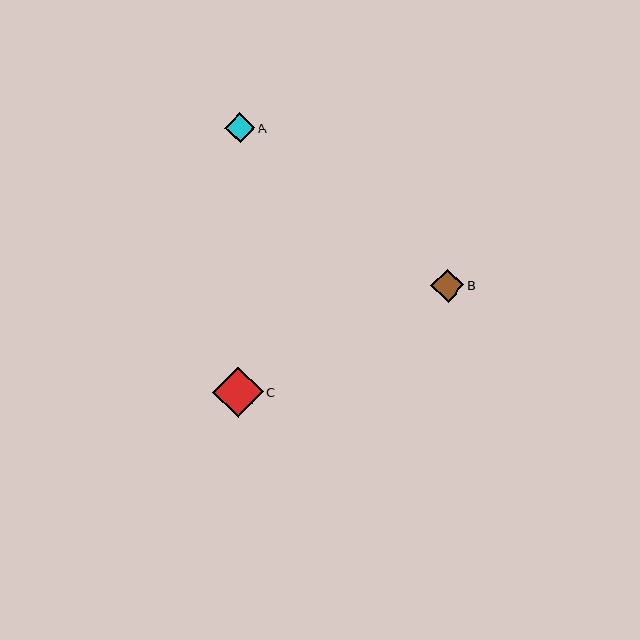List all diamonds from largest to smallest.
From largest to smallest: C, B, A.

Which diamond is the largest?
Diamond C is the largest with a size of approximately 50 pixels.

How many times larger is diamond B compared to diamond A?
Diamond B is approximately 1.1 times the size of diamond A.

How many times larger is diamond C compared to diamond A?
Diamond C is approximately 1.7 times the size of diamond A.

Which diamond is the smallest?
Diamond A is the smallest with a size of approximately 29 pixels.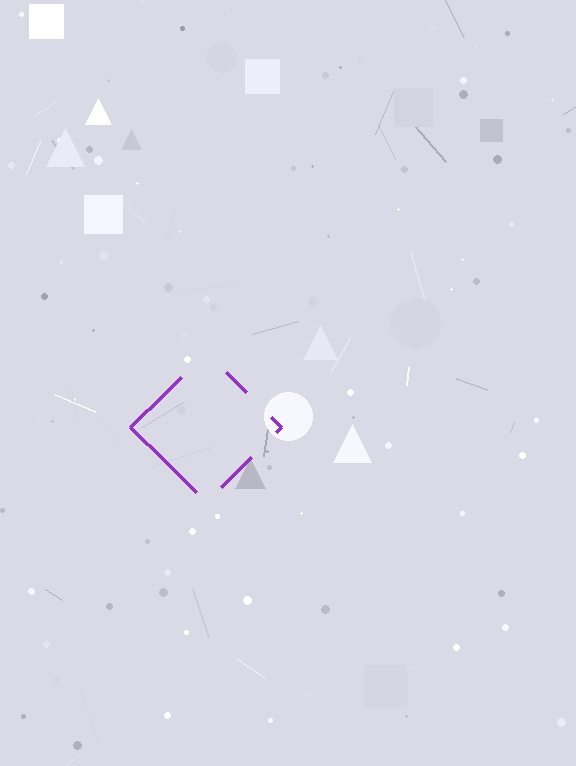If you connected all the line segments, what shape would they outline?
They would outline a diamond.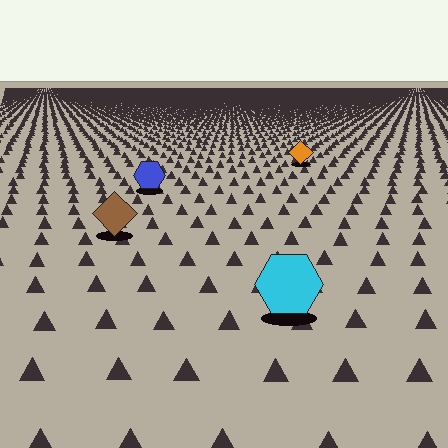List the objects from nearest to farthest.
From nearest to farthest: the cyan hexagon, the brown diamond, the blue hexagon, the orange diamond.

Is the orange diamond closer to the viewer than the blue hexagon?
No. The blue hexagon is closer — you can tell from the texture gradient: the ground texture is coarser near it.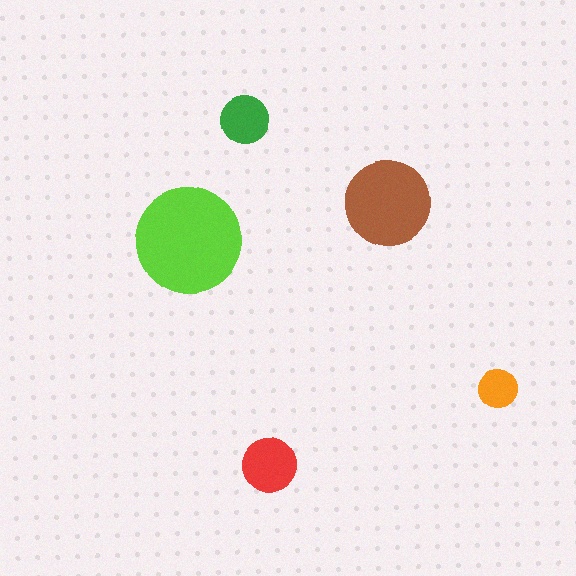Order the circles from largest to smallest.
the lime one, the brown one, the red one, the green one, the orange one.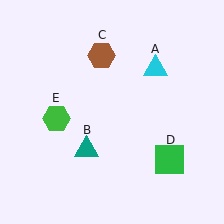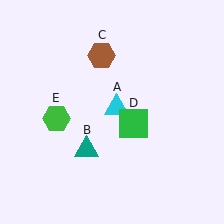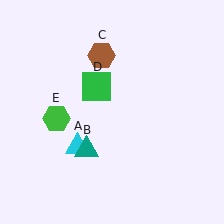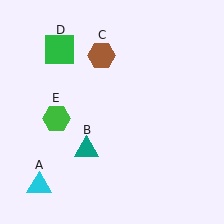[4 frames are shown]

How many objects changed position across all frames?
2 objects changed position: cyan triangle (object A), green square (object D).